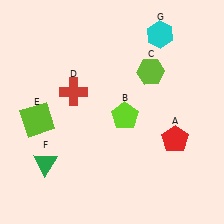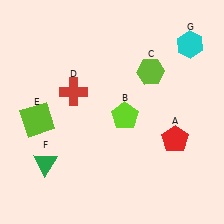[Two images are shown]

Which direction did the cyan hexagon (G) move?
The cyan hexagon (G) moved right.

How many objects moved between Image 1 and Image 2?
1 object moved between the two images.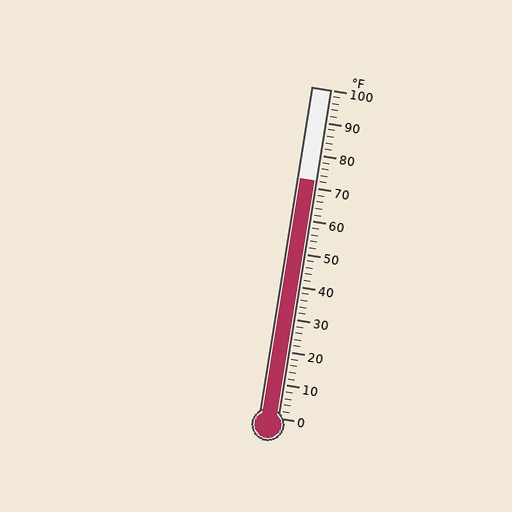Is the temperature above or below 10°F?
The temperature is above 10°F.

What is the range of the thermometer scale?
The thermometer scale ranges from 0°F to 100°F.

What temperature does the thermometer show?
The thermometer shows approximately 72°F.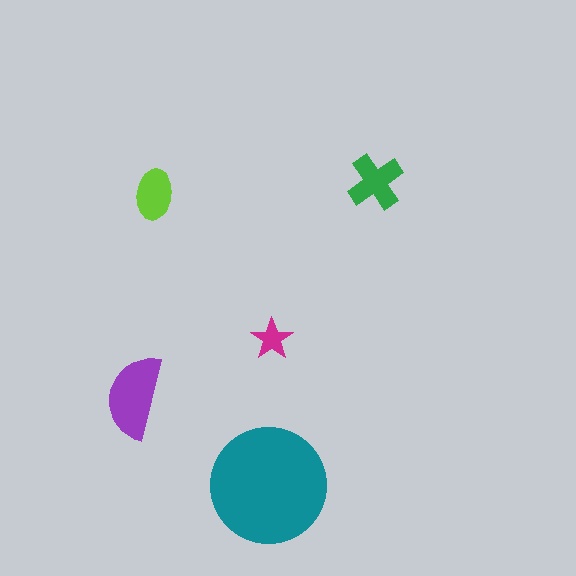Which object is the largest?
The teal circle.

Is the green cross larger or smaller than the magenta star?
Larger.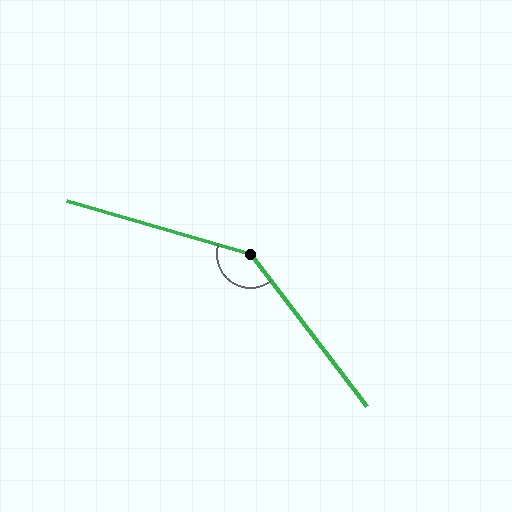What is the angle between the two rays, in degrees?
Approximately 143 degrees.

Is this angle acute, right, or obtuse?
It is obtuse.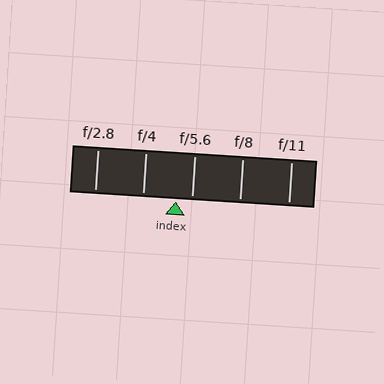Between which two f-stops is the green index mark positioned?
The index mark is between f/4 and f/5.6.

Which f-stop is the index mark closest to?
The index mark is closest to f/5.6.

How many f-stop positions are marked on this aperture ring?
There are 5 f-stop positions marked.